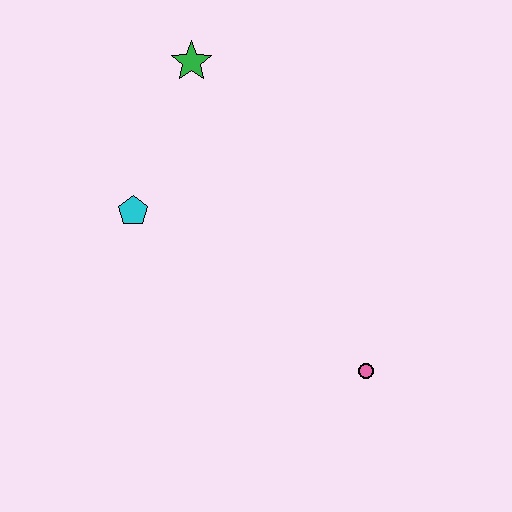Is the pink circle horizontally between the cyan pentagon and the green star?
No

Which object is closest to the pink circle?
The cyan pentagon is closest to the pink circle.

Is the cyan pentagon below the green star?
Yes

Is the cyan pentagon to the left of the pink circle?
Yes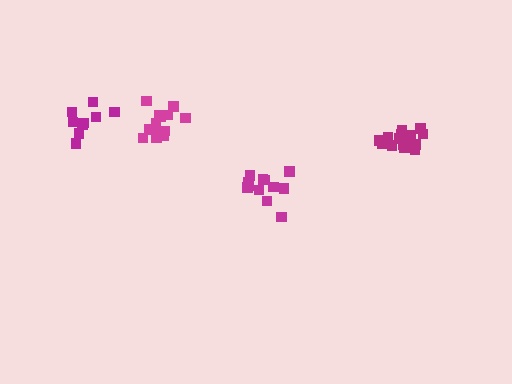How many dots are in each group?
Group 1: 12 dots, Group 2: 16 dots, Group 3: 13 dots, Group 4: 10 dots (51 total).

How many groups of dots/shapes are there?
There are 4 groups.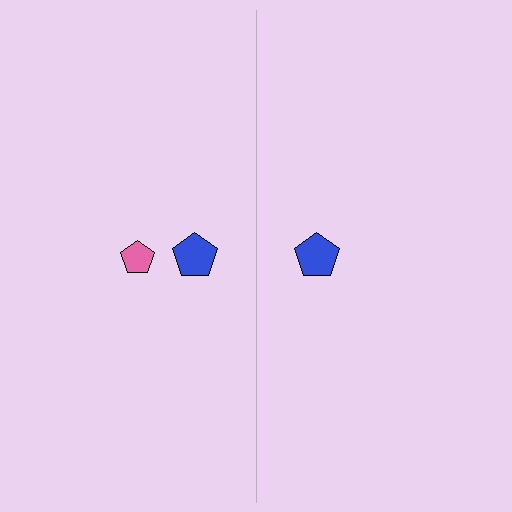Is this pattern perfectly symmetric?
No, the pattern is not perfectly symmetric. A pink pentagon is missing from the right side.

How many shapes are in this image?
There are 3 shapes in this image.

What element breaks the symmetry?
A pink pentagon is missing from the right side.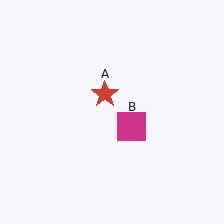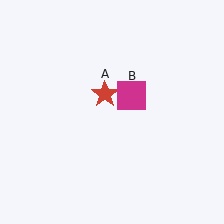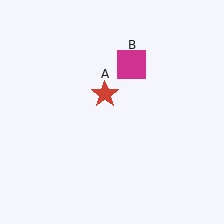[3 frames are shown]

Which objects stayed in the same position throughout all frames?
Red star (object A) remained stationary.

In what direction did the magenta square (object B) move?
The magenta square (object B) moved up.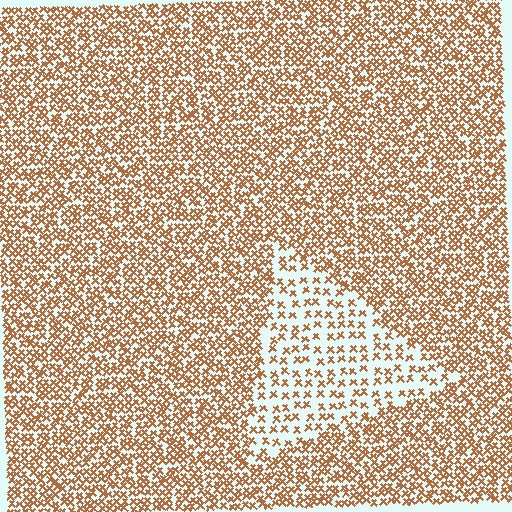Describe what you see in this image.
The image contains small brown elements arranged at two different densities. A triangle-shaped region is visible where the elements are less densely packed than the surrounding area.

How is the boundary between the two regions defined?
The boundary is defined by a change in element density (approximately 2.3x ratio). All elements are the same color, size, and shape.